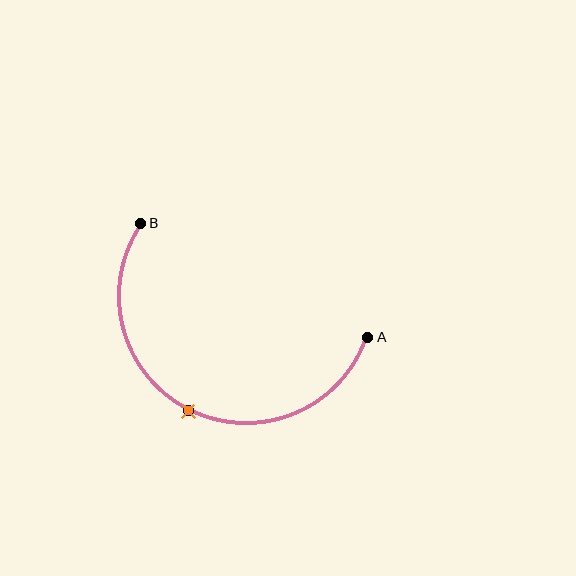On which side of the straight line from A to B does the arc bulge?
The arc bulges below the straight line connecting A and B.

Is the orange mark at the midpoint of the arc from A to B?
Yes. The orange mark lies on the arc at equal arc-length from both A and B — it is the arc midpoint.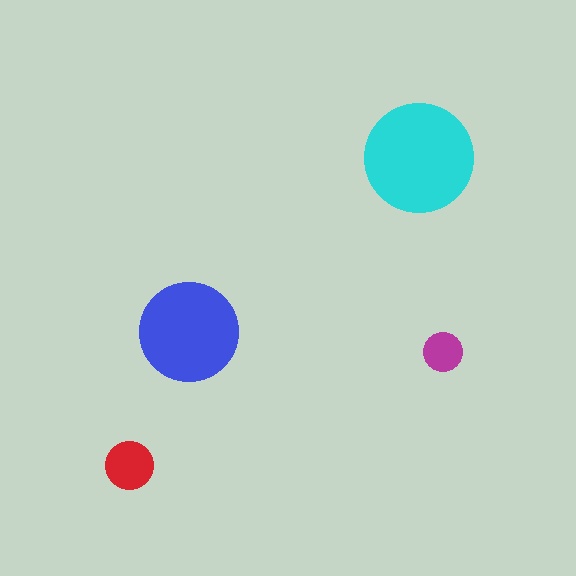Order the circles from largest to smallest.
the cyan one, the blue one, the red one, the magenta one.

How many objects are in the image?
There are 4 objects in the image.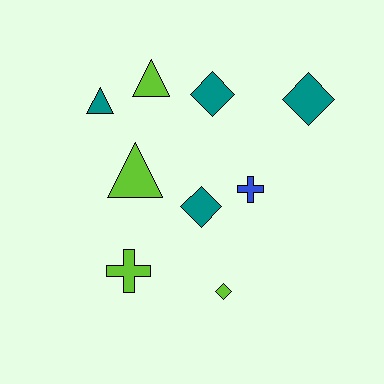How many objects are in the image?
There are 9 objects.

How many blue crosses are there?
There is 1 blue cross.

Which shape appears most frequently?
Diamond, with 4 objects.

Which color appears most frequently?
Lime, with 4 objects.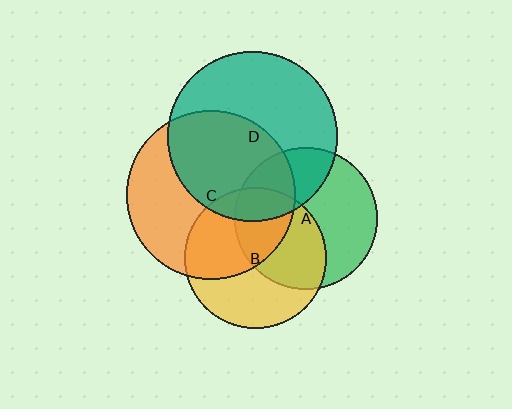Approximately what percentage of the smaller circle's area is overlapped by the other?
Approximately 45%.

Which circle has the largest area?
Circle D (teal).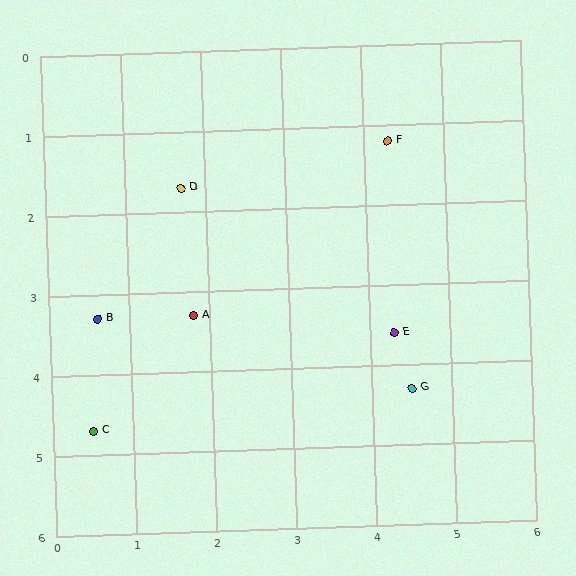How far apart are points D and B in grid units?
Points D and B are about 1.9 grid units apart.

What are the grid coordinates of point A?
Point A is at approximately (1.8, 3.3).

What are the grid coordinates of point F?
Point F is at approximately (4.3, 1.2).